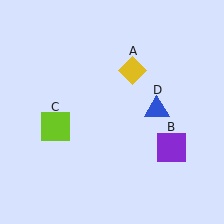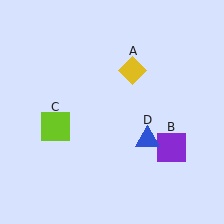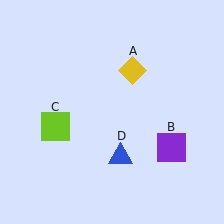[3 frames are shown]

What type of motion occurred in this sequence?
The blue triangle (object D) rotated clockwise around the center of the scene.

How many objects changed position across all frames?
1 object changed position: blue triangle (object D).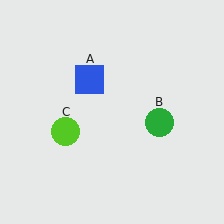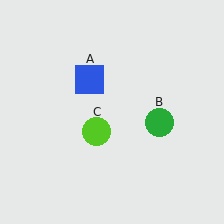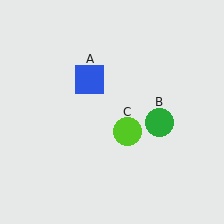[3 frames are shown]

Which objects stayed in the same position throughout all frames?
Blue square (object A) and green circle (object B) remained stationary.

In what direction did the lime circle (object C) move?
The lime circle (object C) moved right.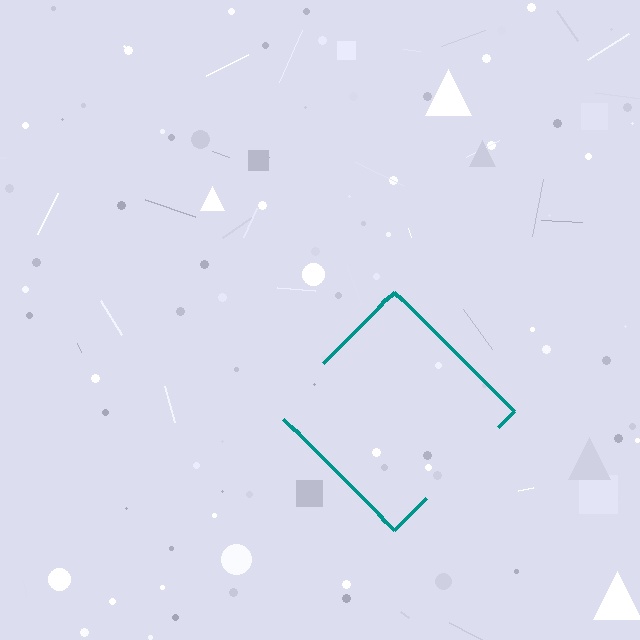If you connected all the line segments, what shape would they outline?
They would outline a diamond.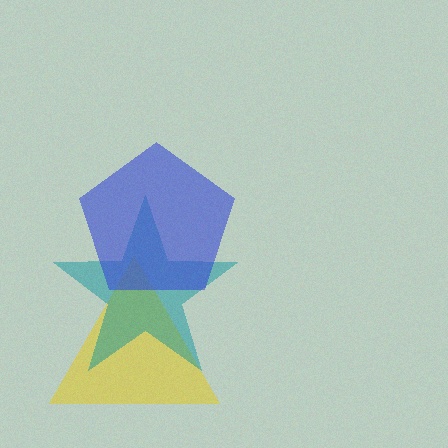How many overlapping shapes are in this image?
There are 3 overlapping shapes in the image.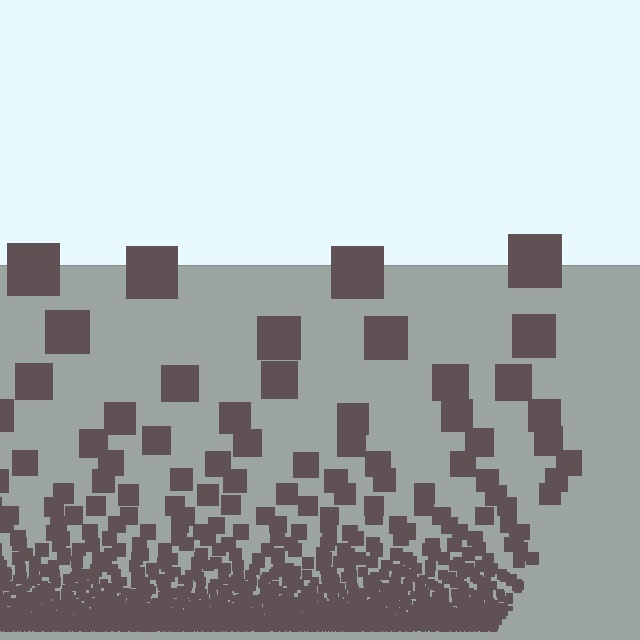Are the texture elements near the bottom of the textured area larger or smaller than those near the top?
Smaller. The gradient is inverted — elements near the bottom are smaller and denser.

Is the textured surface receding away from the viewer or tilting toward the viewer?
The surface appears to tilt toward the viewer. Texture elements get larger and sparser toward the top.